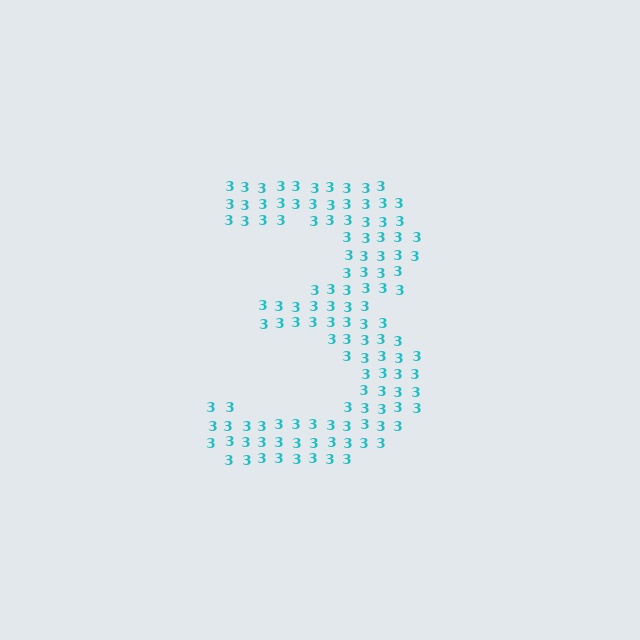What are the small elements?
The small elements are digit 3's.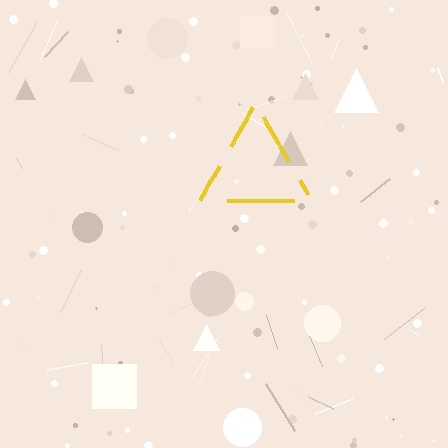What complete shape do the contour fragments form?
The contour fragments form a triangle.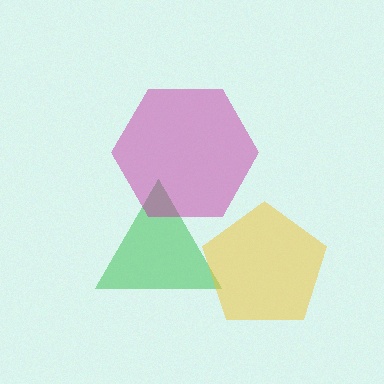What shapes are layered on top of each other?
The layered shapes are: a green triangle, a magenta hexagon, a yellow pentagon.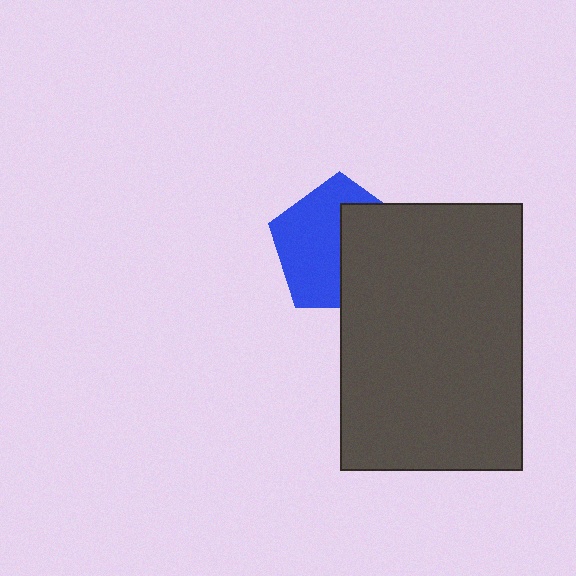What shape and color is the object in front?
The object in front is a dark gray rectangle.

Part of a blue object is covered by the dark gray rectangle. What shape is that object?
It is a pentagon.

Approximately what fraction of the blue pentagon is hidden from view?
Roughly 45% of the blue pentagon is hidden behind the dark gray rectangle.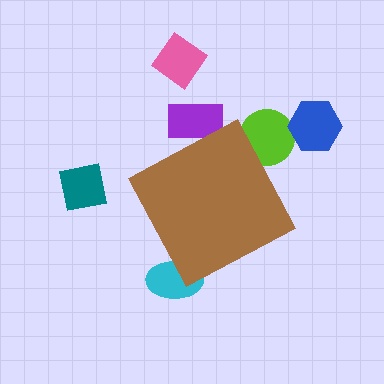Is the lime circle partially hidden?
Yes, the lime circle is partially hidden behind the brown diamond.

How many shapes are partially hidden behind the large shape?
3 shapes are partially hidden.